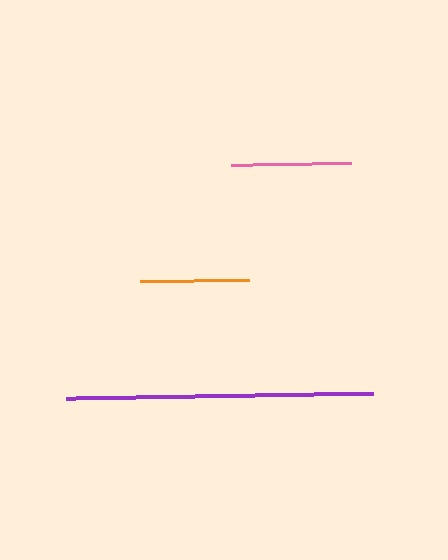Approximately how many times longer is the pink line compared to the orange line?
The pink line is approximately 1.1 times the length of the orange line.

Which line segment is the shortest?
The orange line is the shortest at approximately 109 pixels.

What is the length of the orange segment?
The orange segment is approximately 109 pixels long.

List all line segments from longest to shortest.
From longest to shortest: purple, pink, orange.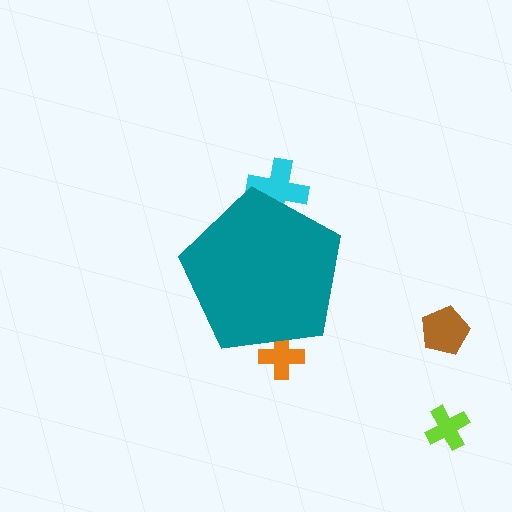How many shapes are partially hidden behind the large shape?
2 shapes are partially hidden.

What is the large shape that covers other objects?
A teal pentagon.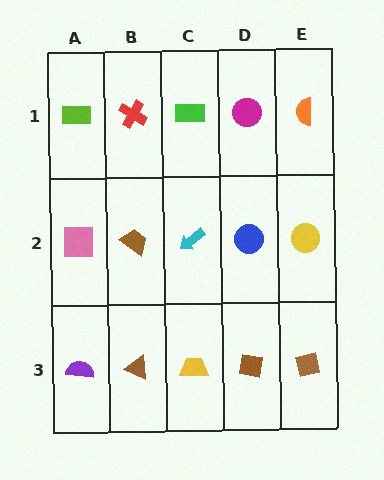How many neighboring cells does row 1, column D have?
3.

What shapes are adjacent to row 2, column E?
An orange semicircle (row 1, column E), a brown square (row 3, column E), a blue circle (row 2, column D).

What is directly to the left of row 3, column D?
A yellow trapezoid.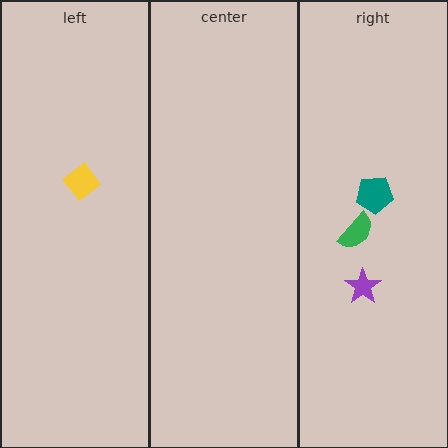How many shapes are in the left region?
1.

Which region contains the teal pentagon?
The right region.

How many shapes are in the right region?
3.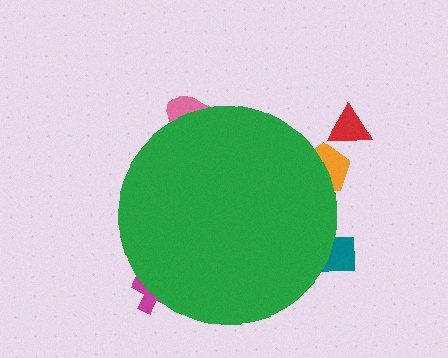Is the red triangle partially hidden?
No, the red triangle is fully visible.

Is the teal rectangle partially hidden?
Yes, the teal rectangle is partially hidden behind the green circle.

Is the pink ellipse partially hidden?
Yes, the pink ellipse is partially hidden behind the green circle.